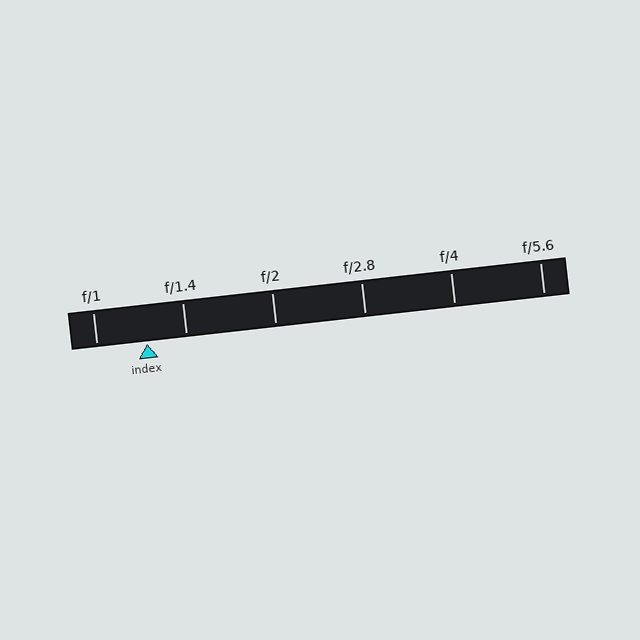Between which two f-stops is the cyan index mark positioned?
The index mark is between f/1 and f/1.4.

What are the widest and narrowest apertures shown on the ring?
The widest aperture shown is f/1 and the narrowest is f/5.6.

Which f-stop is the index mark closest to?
The index mark is closest to f/1.4.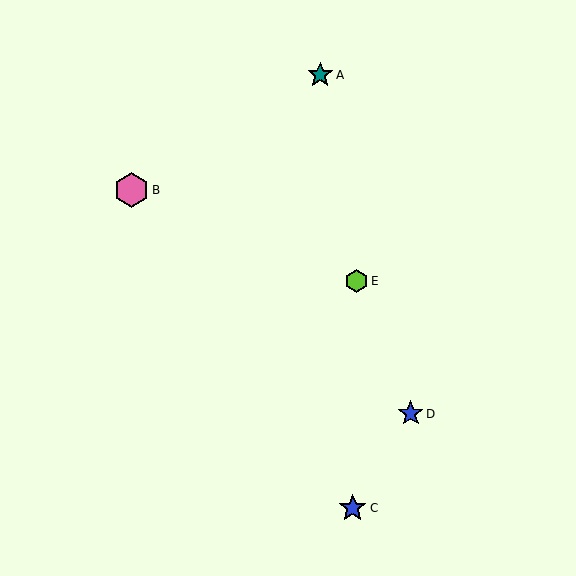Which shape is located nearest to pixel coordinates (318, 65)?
The teal star (labeled A) at (320, 75) is nearest to that location.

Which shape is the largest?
The pink hexagon (labeled B) is the largest.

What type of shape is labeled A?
Shape A is a teal star.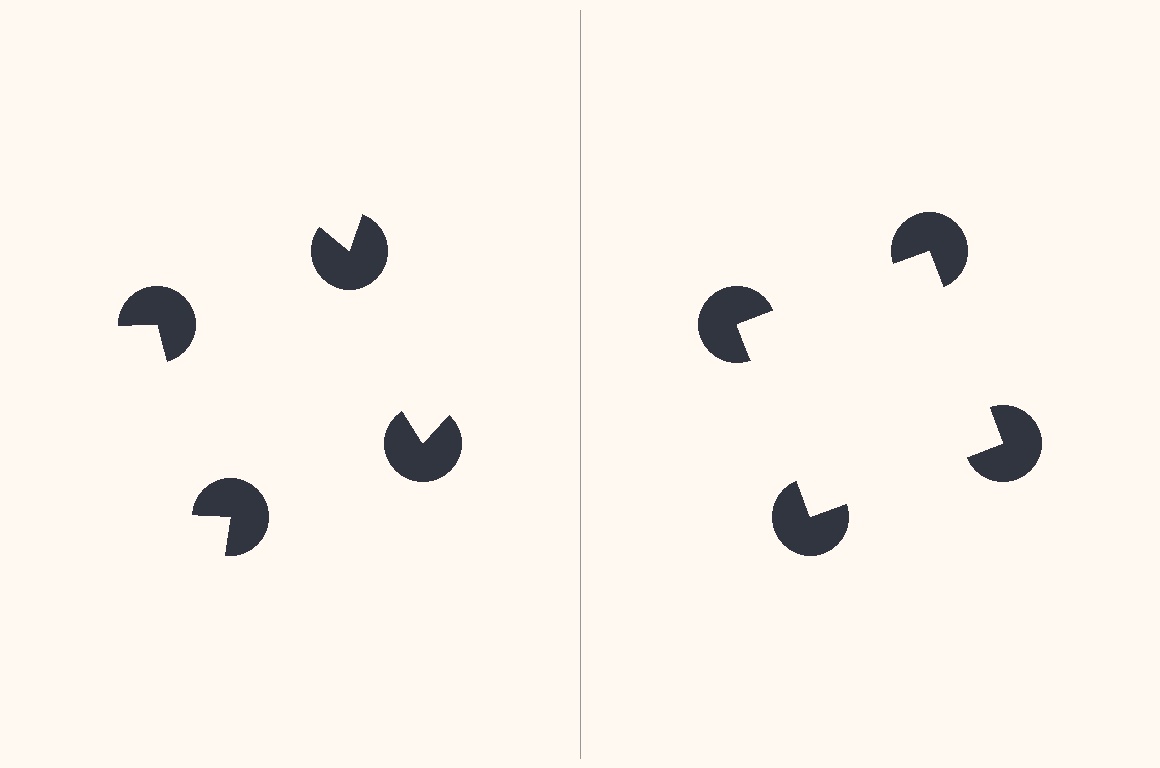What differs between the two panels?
The pac-man discs are positioned identically on both sides; only the wedge orientations differ. On the right they align to a square; on the left they are misaligned.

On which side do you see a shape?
An illusory square appears on the right side. On the left side the wedge cuts are rotated, so no coherent shape forms.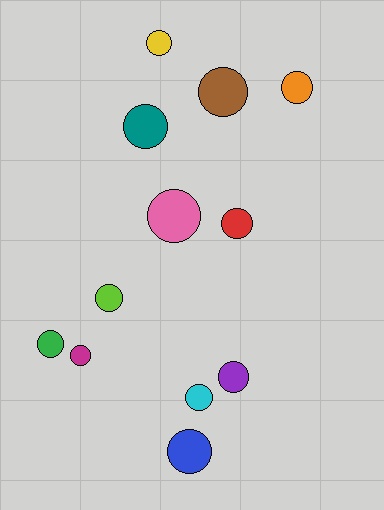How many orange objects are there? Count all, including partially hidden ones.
There is 1 orange object.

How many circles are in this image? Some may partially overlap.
There are 12 circles.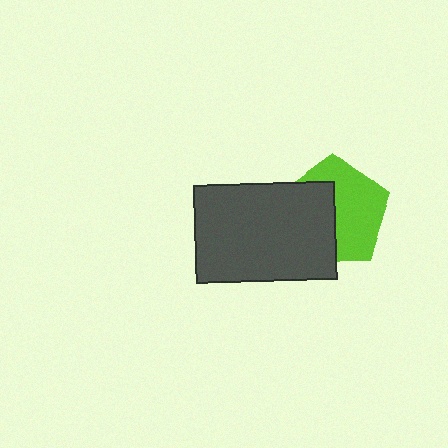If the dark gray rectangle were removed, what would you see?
You would see the complete lime pentagon.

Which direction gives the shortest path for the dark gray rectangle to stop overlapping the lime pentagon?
Moving left gives the shortest separation.